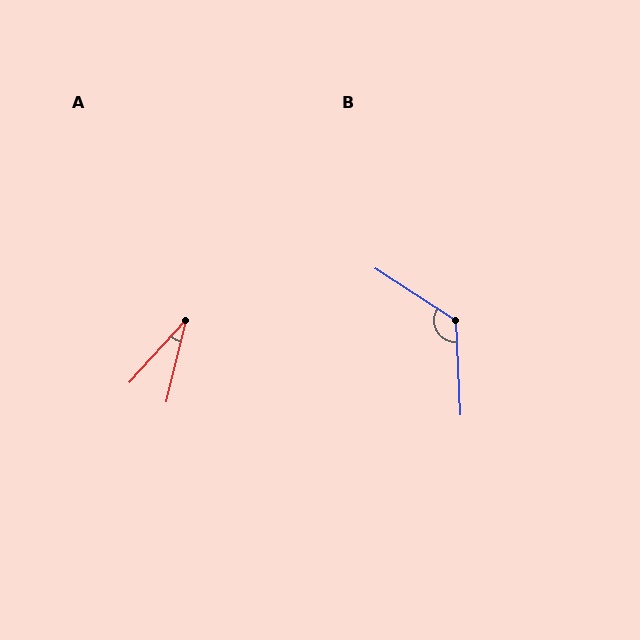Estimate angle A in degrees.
Approximately 29 degrees.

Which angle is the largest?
B, at approximately 126 degrees.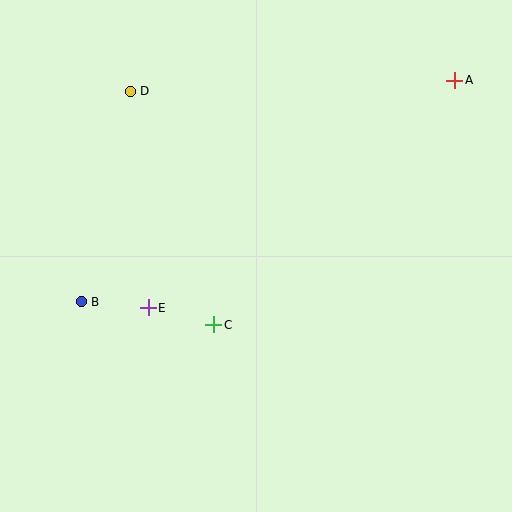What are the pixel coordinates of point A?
Point A is at (455, 80).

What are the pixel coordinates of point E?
Point E is at (148, 308).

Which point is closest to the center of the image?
Point C at (214, 325) is closest to the center.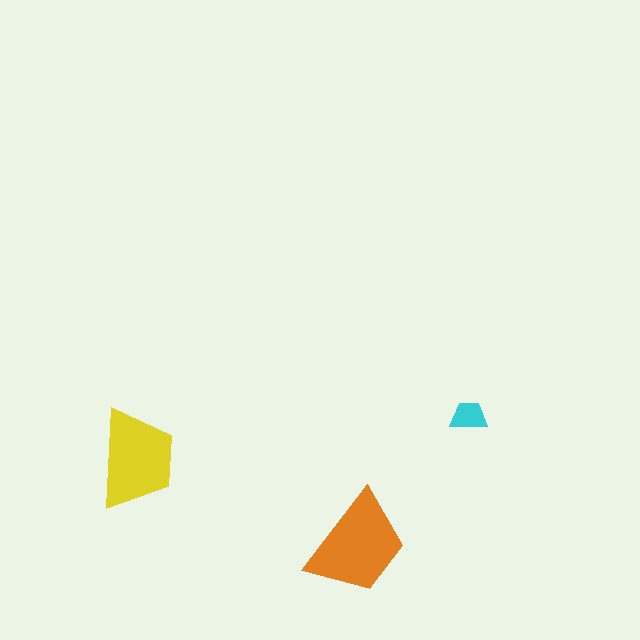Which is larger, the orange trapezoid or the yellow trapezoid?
The orange one.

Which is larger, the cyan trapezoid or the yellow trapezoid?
The yellow one.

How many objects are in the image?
There are 3 objects in the image.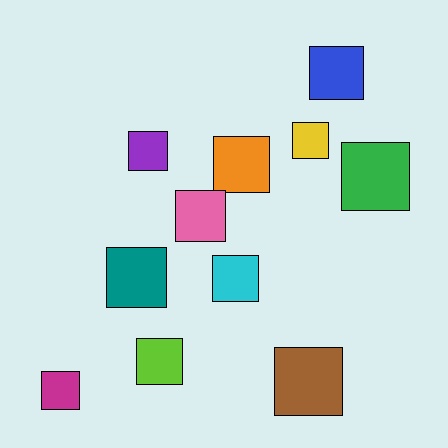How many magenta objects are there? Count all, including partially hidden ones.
There is 1 magenta object.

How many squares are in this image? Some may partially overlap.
There are 11 squares.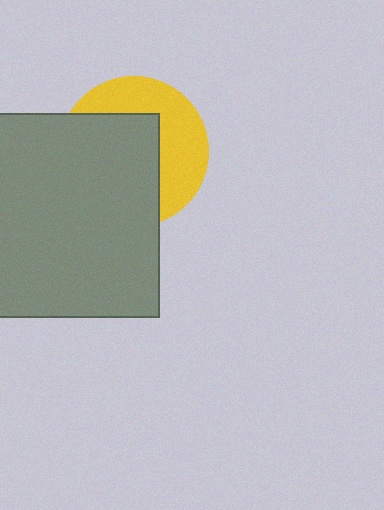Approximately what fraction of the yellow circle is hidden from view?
Roughly 56% of the yellow circle is hidden behind the gray square.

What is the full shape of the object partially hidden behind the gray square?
The partially hidden object is a yellow circle.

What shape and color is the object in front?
The object in front is a gray square.